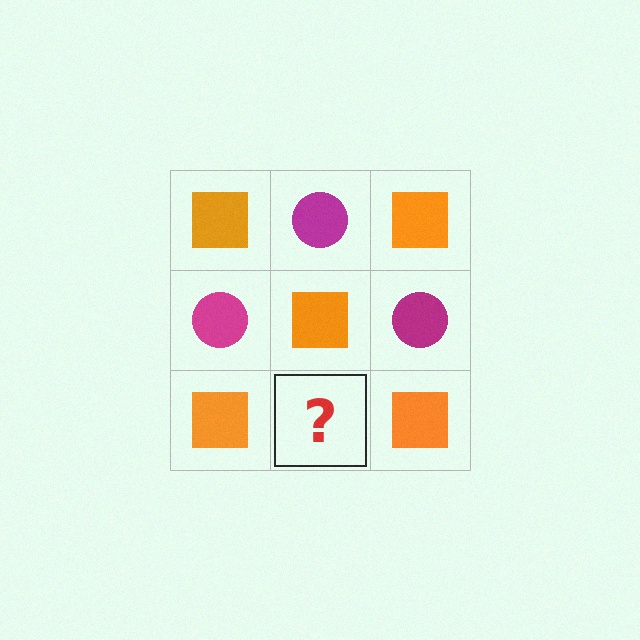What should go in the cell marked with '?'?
The missing cell should contain a magenta circle.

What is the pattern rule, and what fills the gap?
The rule is that it alternates orange square and magenta circle in a checkerboard pattern. The gap should be filled with a magenta circle.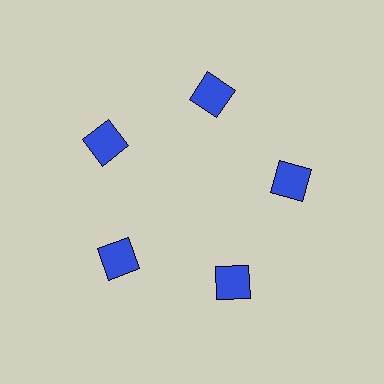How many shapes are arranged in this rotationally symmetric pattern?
There are 5 shapes, arranged in 5 groups of 1.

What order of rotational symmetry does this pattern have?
This pattern has 5-fold rotational symmetry.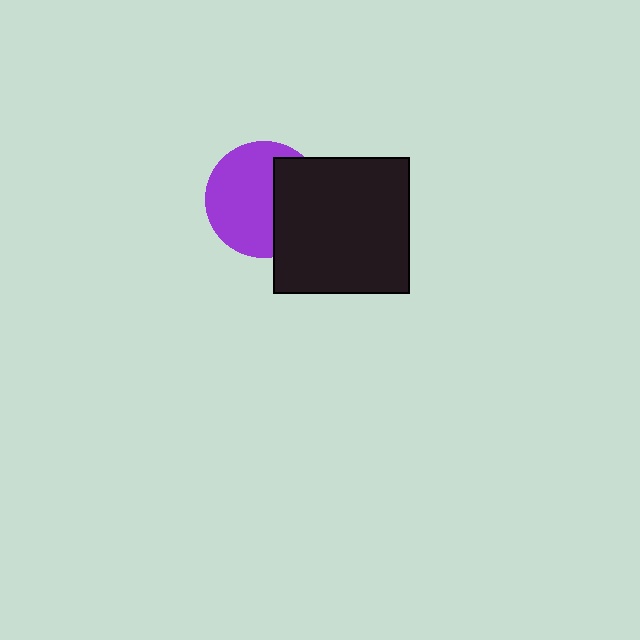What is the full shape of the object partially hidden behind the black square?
The partially hidden object is a purple circle.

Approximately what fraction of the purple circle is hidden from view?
Roughly 37% of the purple circle is hidden behind the black square.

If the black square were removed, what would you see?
You would see the complete purple circle.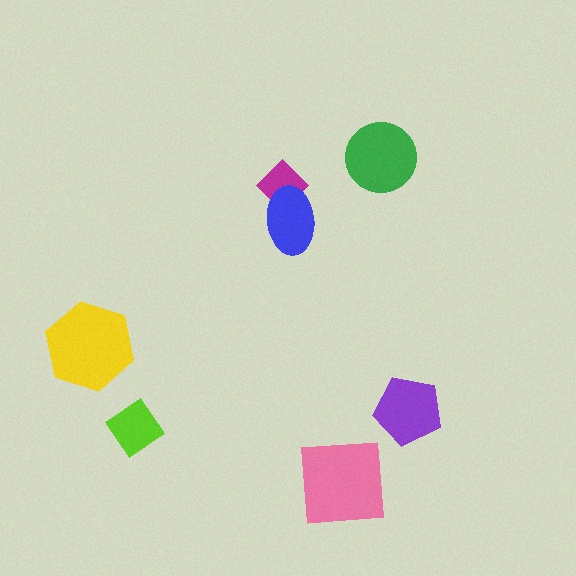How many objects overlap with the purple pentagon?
0 objects overlap with the purple pentagon.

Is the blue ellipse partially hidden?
No, no other shape covers it.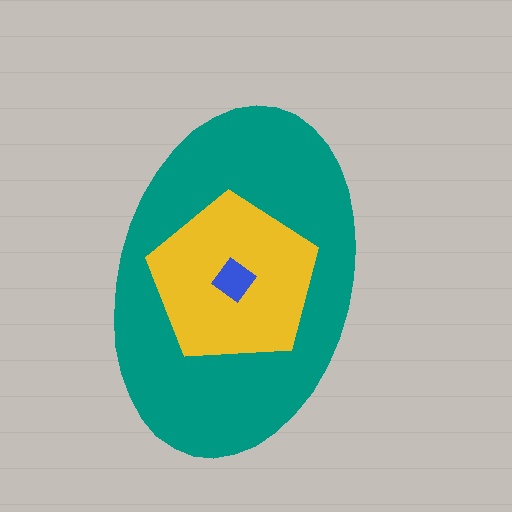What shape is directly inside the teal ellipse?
The yellow pentagon.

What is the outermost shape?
The teal ellipse.